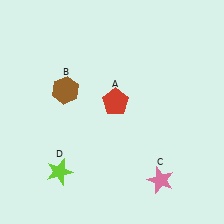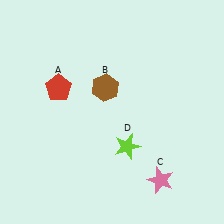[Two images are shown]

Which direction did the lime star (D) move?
The lime star (D) moved right.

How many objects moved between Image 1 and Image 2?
3 objects moved between the two images.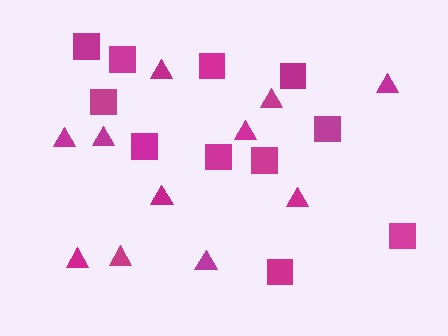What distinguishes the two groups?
There are 2 groups: one group of squares (11) and one group of triangles (11).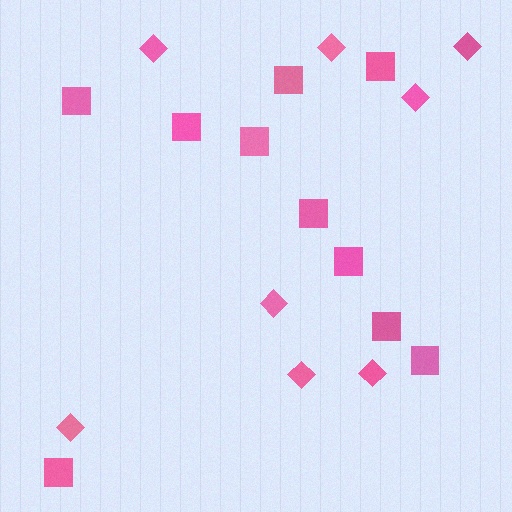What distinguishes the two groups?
There are 2 groups: one group of diamonds (8) and one group of squares (10).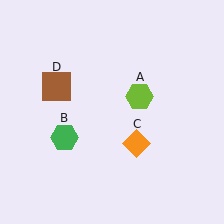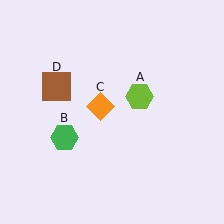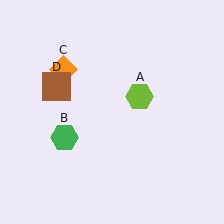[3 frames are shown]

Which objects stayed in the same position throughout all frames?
Lime hexagon (object A) and green hexagon (object B) and brown square (object D) remained stationary.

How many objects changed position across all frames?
1 object changed position: orange diamond (object C).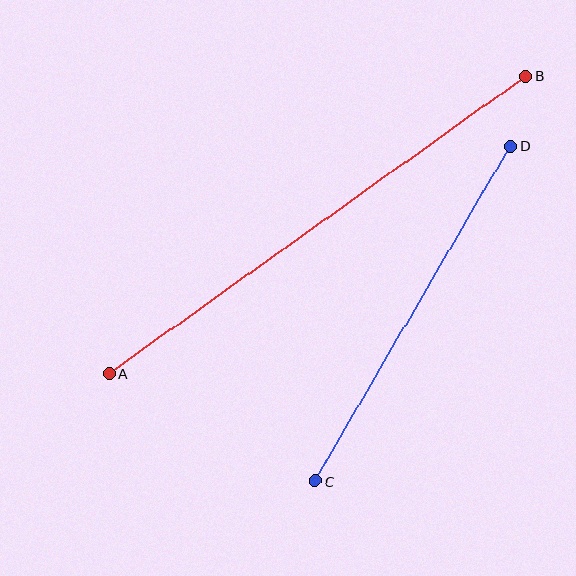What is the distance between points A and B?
The distance is approximately 512 pixels.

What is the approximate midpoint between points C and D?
The midpoint is at approximately (413, 314) pixels.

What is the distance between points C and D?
The distance is approximately 388 pixels.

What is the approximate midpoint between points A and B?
The midpoint is at approximately (317, 225) pixels.